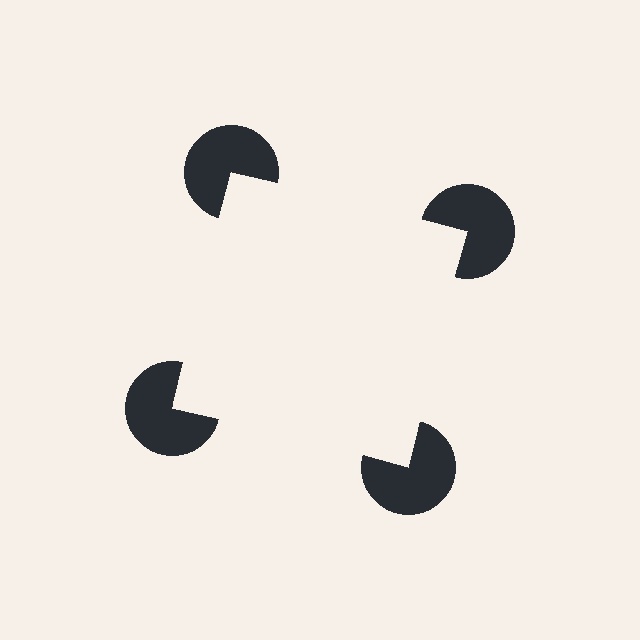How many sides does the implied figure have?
4 sides.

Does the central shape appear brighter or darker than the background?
It typically appears slightly brighter than the background, even though no actual brightness change is drawn.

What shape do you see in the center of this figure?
An illusory square — its edges are inferred from the aligned wedge cuts in the pac-man discs, not physically drawn.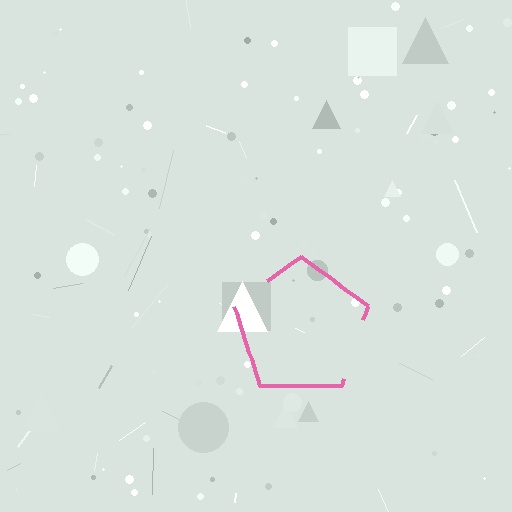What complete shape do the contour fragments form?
The contour fragments form a pentagon.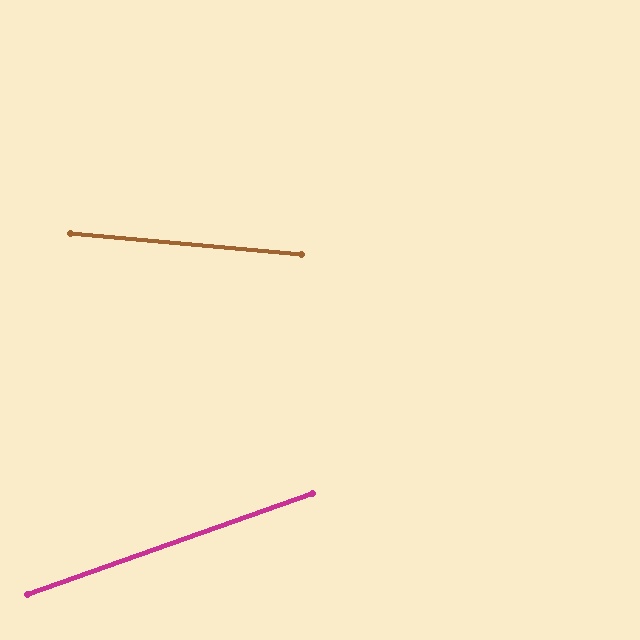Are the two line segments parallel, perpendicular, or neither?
Neither parallel nor perpendicular — they differ by about 25°.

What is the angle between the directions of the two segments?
Approximately 25 degrees.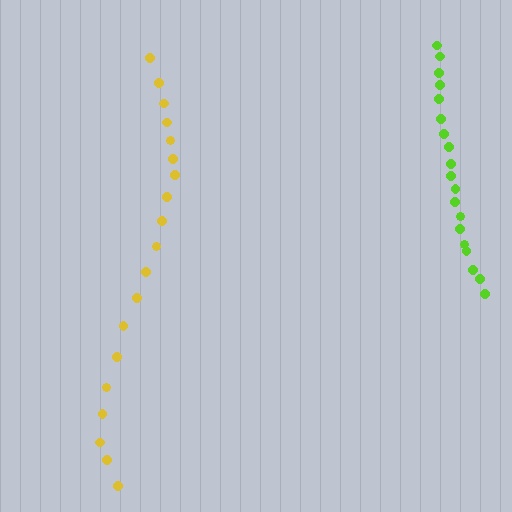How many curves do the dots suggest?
There are 2 distinct paths.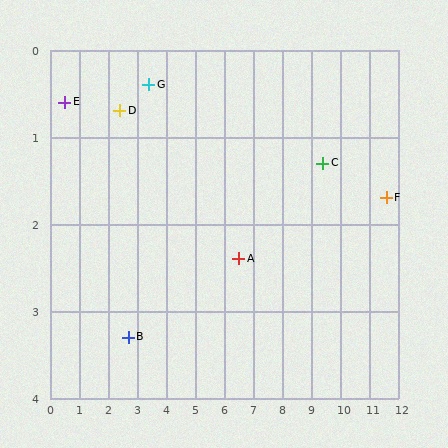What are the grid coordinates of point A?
Point A is at approximately (6.5, 2.4).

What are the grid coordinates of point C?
Point C is at approximately (9.4, 1.3).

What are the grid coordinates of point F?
Point F is at approximately (11.6, 1.7).